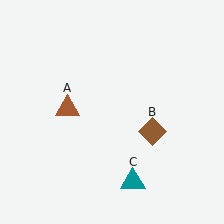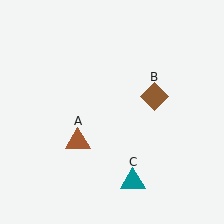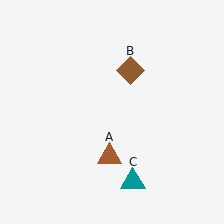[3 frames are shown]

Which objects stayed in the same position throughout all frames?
Teal triangle (object C) remained stationary.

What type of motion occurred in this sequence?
The brown triangle (object A), brown diamond (object B) rotated counterclockwise around the center of the scene.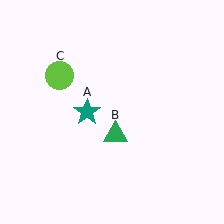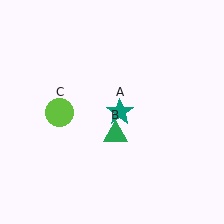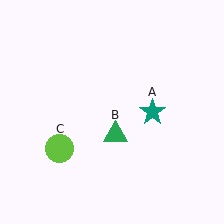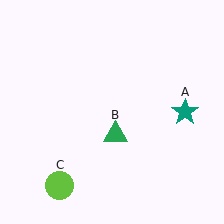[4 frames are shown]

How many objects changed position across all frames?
2 objects changed position: teal star (object A), lime circle (object C).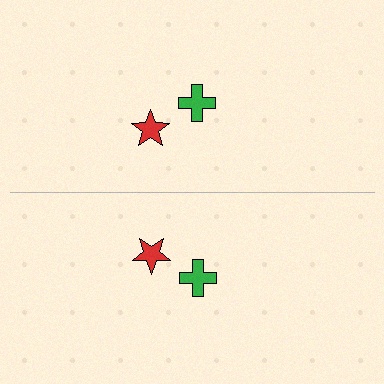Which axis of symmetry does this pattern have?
The pattern has a horizontal axis of symmetry running through the center of the image.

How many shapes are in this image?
There are 4 shapes in this image.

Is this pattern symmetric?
Yes, this pattern has bilateral (reflection) symmetry.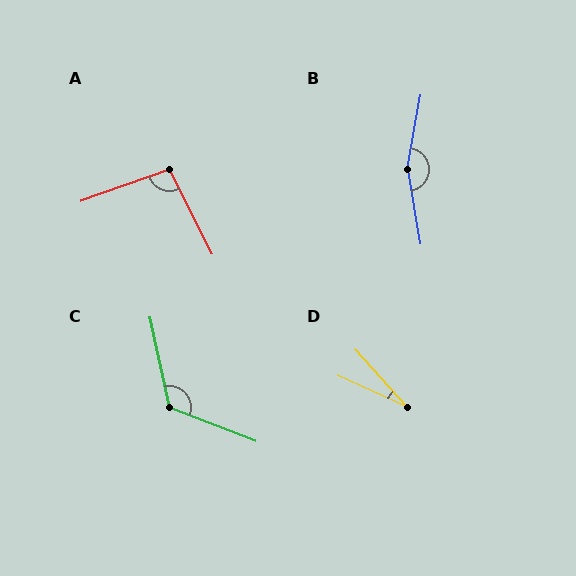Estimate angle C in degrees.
Approximately 123 degrees.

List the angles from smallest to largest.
D (23°), A (97°), C (123°), B (160°).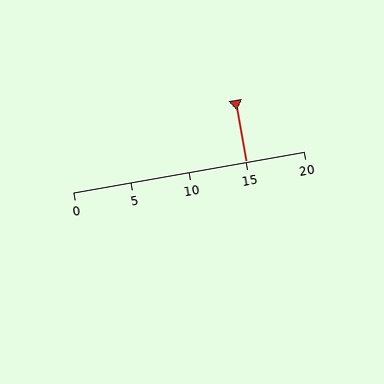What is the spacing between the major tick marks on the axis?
The major ticks are spaced 5 apart.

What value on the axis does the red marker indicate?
The marker indicates approximately 15.